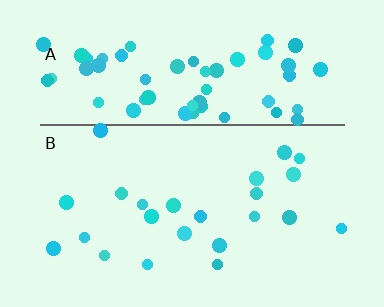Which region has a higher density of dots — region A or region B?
A (the top).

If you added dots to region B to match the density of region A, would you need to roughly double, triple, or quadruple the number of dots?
Approximately triple.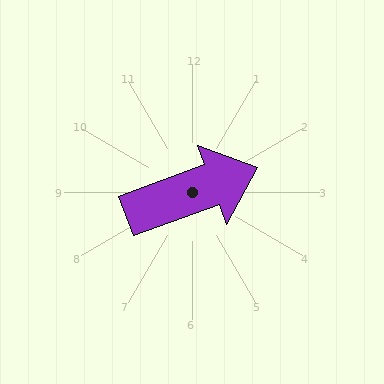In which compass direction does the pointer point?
East.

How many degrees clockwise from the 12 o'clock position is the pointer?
Approximately 70 degrees.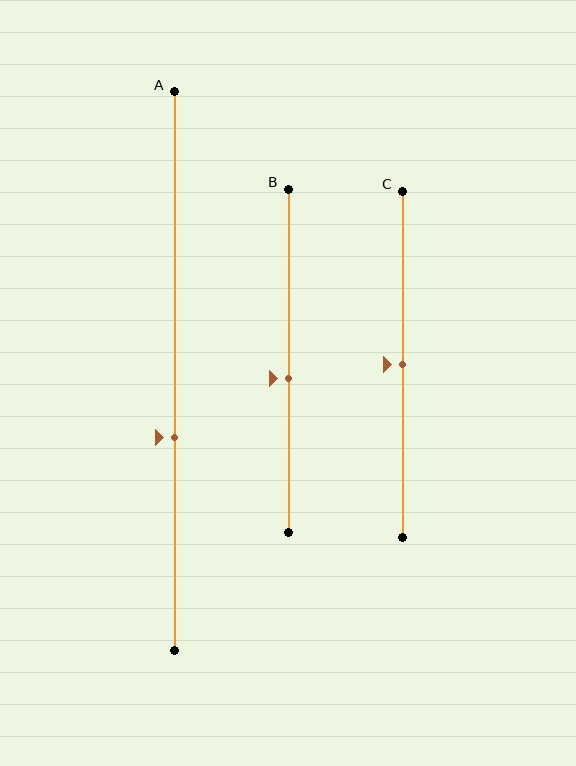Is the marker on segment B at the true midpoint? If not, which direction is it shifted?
No, the marker on segment B is shifted downward by about 5% of the segment length.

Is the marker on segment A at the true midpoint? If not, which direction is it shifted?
No, the marker on segment A is shifted downward by about 12% of the segment length.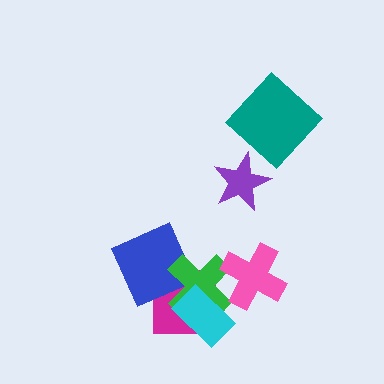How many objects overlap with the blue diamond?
2 objects overlap with the blue diamond.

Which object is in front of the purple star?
The teal diamond is in front of the purple star.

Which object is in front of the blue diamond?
The green cross is in front of the blue diamond.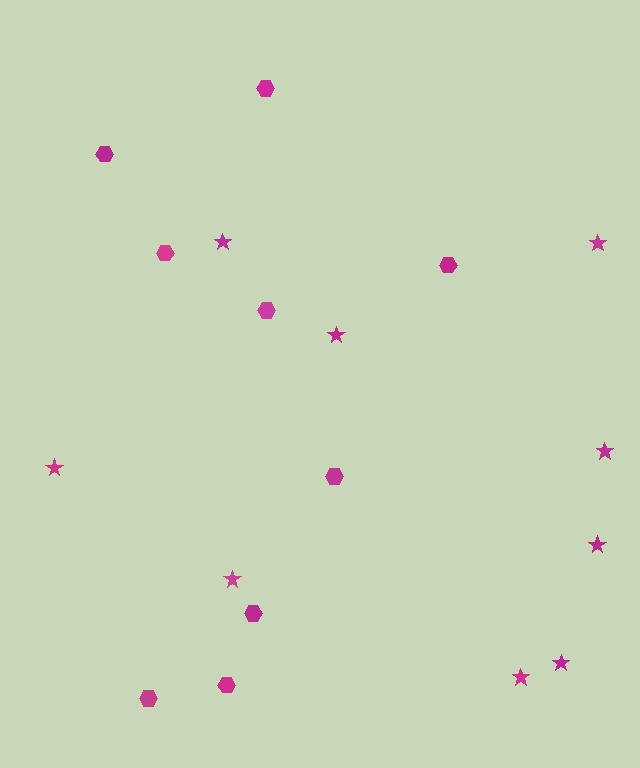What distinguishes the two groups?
There are 2 groups: one group of stars (9) and one group of hexagons (9).